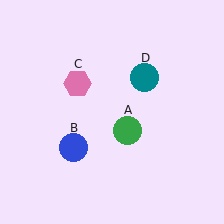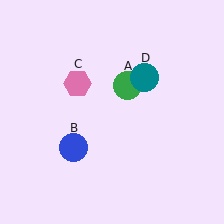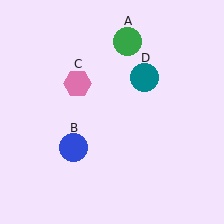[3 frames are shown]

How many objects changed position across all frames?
1 object changed position: green circle (object A).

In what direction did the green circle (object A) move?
The green circle (object A) moved up.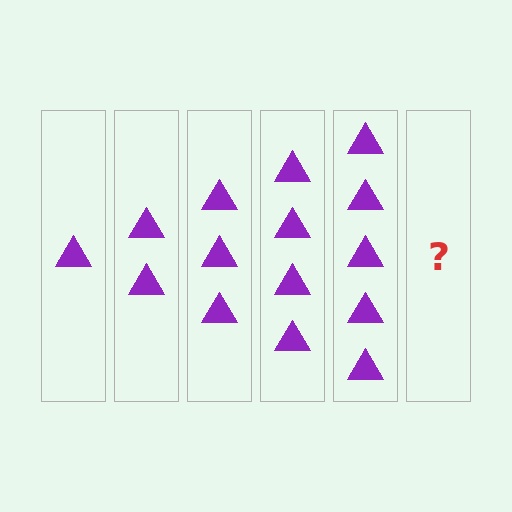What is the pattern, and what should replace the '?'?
The pattern is that each step adds one more triangle. The '?' should be 6 triangles.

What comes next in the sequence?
The next element should be 6 triangles.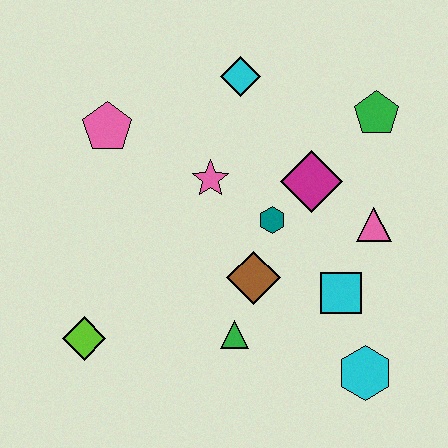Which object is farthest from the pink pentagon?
The cyan hexagon is farthest from the pink pentagon.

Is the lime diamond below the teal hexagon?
Yes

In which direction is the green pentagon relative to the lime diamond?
The green pentagon is to the right of the lime diamond.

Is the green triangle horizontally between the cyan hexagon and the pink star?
Yes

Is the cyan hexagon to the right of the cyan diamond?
Yes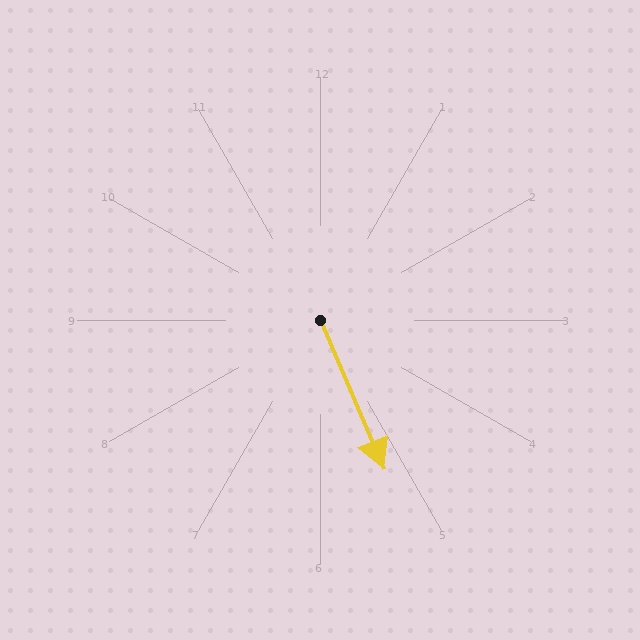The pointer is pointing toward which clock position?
Roughly 5 o'clock.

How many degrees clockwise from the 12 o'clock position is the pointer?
Approximately 157 degrees.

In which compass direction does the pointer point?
Southeast.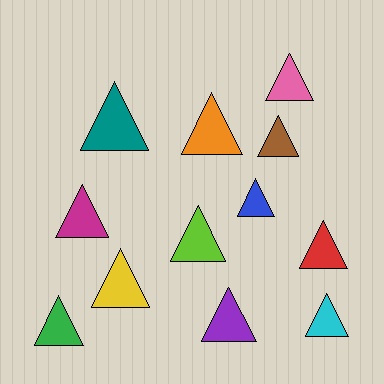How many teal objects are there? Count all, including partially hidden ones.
There is 1 teal object.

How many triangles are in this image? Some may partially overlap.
There are 12 triangles.